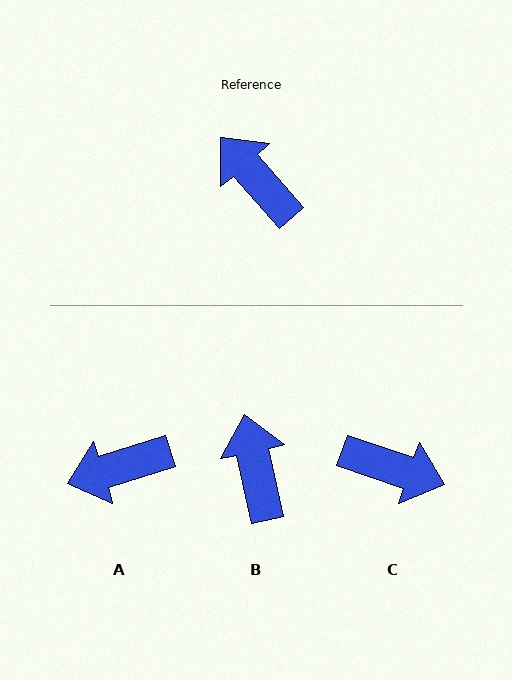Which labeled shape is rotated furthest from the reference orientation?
C, about 150 degrees away.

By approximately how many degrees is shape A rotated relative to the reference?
Approximately 66 degrees counter-clockwise.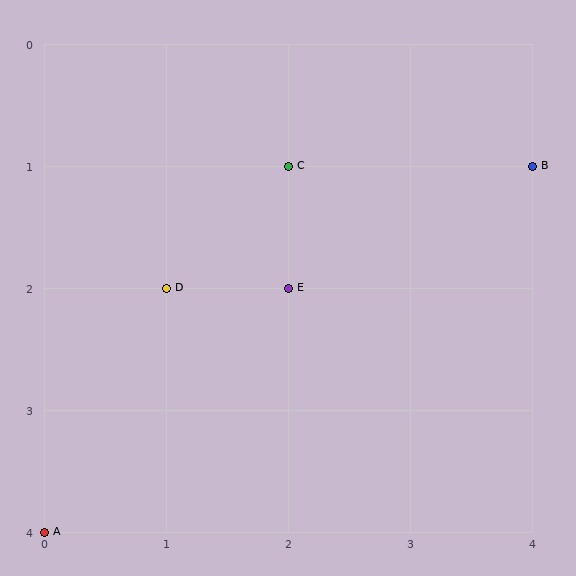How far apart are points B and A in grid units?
Points B and A are 4 columns and 3 rows apart (about 5.0 grid units diagonally).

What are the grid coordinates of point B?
Point B is at grid coordinates (4, 1).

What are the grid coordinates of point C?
Point C is at grid coordinates (2, 1).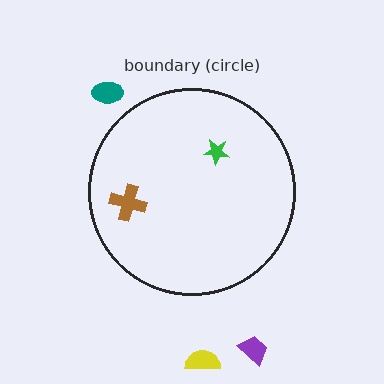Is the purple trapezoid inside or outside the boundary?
Outside.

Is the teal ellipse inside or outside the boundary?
Outside.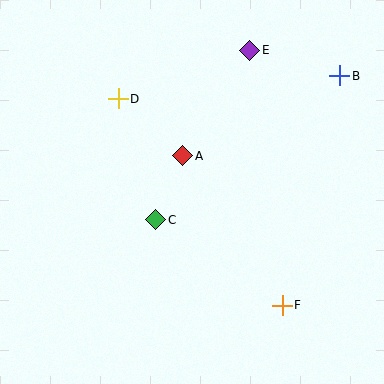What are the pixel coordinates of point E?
Point E is at (250, 50).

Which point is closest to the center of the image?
Point A at (183, 156) is closest to the center.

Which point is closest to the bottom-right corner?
Point F is closest to the bottom-right corner.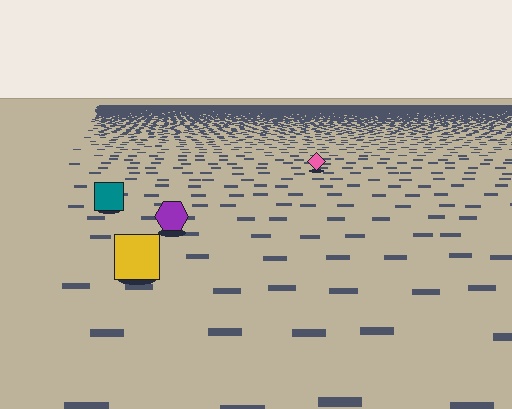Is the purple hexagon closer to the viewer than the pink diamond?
Yes. The purple hexagon is closer — you can tell from the texture gradient: the ground texture is coarser near it.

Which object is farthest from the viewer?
The pink diamond is farthest from the viewer. It appears smaller and the ground texture around it is denser.